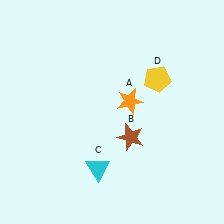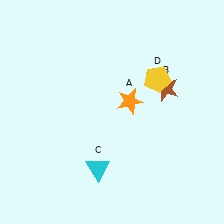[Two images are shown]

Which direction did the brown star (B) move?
The brown star (B) moved up.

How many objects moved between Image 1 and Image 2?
1 object moved between the two images.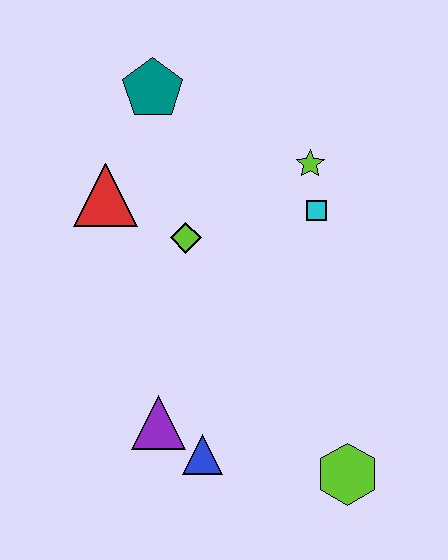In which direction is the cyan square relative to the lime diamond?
The cyan square is to the right of the lime diamond.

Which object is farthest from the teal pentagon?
The lime hexagon is farthest from the teal pentagon.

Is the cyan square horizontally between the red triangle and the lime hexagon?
Yes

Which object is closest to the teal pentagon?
The red triangle is closest to the teal pentagon.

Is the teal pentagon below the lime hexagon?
No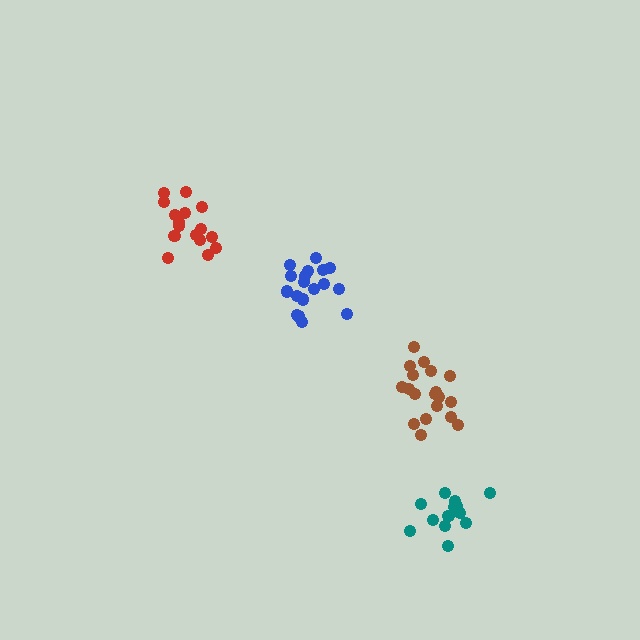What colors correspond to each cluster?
The clusters are colored: blue, red, teal, brown.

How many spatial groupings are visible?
There are 4 spatial groupings.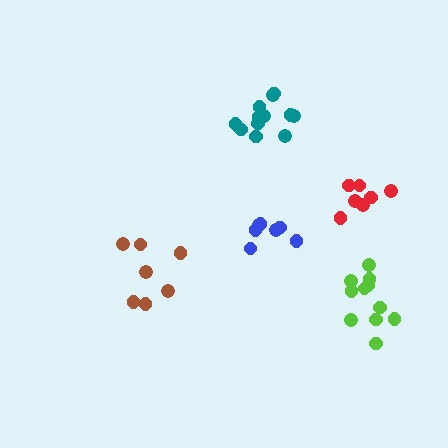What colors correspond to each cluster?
The clusters are colored: blue, red, brown, lime, teal.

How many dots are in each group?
Group 1: 7 dots, Group 2: 7 dots, Group 3: 7 dots, Group 4: 11 dots, Group 5: 13 dots (45 total).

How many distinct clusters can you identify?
There are 5 distinct clusters.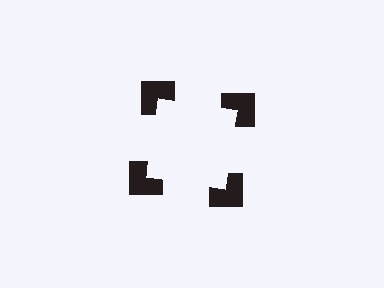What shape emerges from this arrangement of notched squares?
An illusory square — its edges are inferred from the aligned wedge cuts in the notched squares, not physically drawn.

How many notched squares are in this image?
There are 4 — one at each vertex of the illusory square.